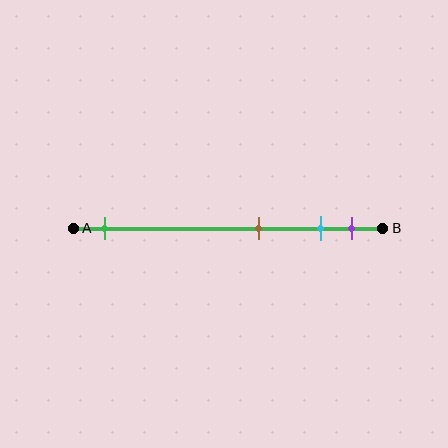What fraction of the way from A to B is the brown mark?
The brown mark is approximately 60% (0.6) of the way from A to B.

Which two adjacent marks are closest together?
The cyan and purple marks are the closest adjacent pair.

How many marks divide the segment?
There are 4 marks dividing the segment.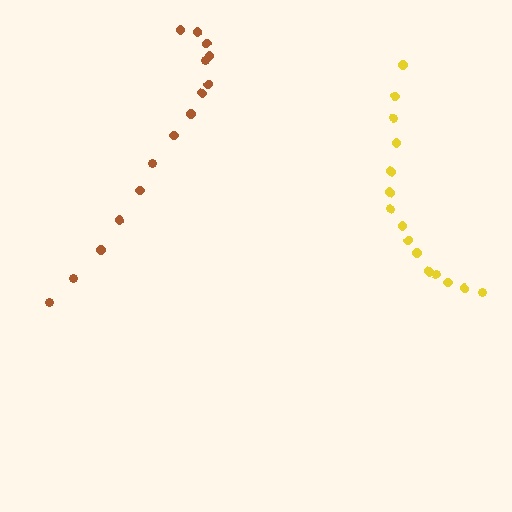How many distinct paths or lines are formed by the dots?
There are 2 distinct paths.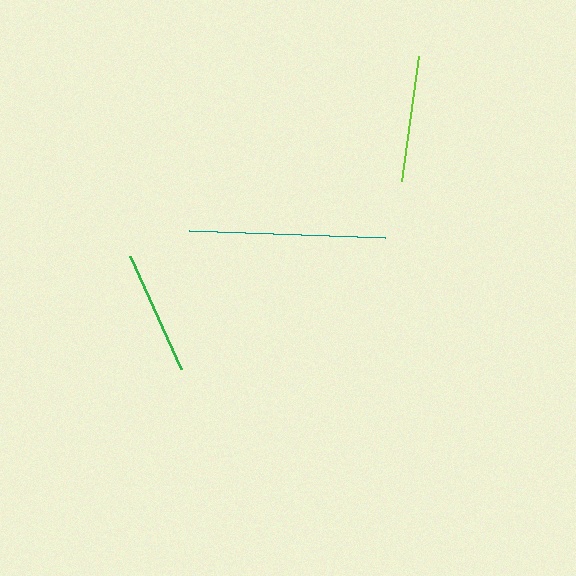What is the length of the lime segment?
The lime segment is approximately 126 pixels long.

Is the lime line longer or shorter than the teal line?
The teal line is longer than the lime line.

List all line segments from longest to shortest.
From longest to shortest: teal, lime, green.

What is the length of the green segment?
The green segment is approximately 124 pixels long.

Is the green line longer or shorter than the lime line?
The lime line is longer than the green line.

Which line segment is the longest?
The teal line is the longest at approximately 196 pixels.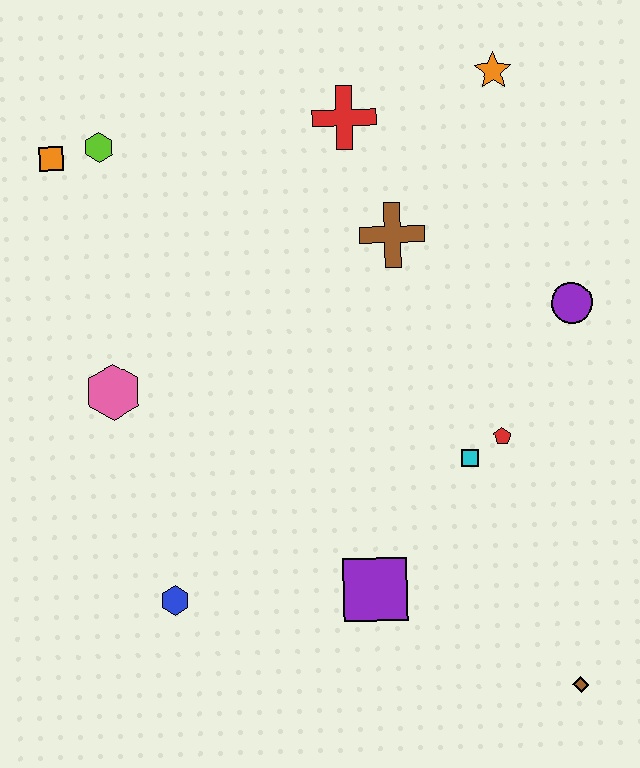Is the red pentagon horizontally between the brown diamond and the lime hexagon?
Yes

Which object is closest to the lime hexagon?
The orange square is closest to the lime hexagon.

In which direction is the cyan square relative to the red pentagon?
The cyan square is to the left of the red pentagon.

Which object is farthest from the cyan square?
The orange square is farthest from the cyan square.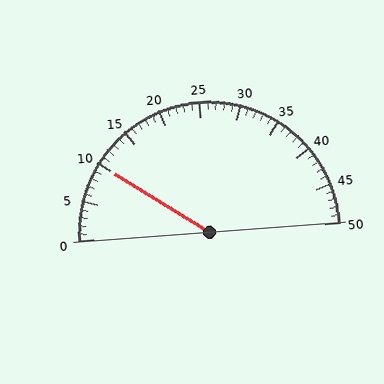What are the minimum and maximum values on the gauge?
The gauge ranges from 0 to 50.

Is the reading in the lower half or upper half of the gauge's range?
The reading is in the lower half of the range (0 to 50).